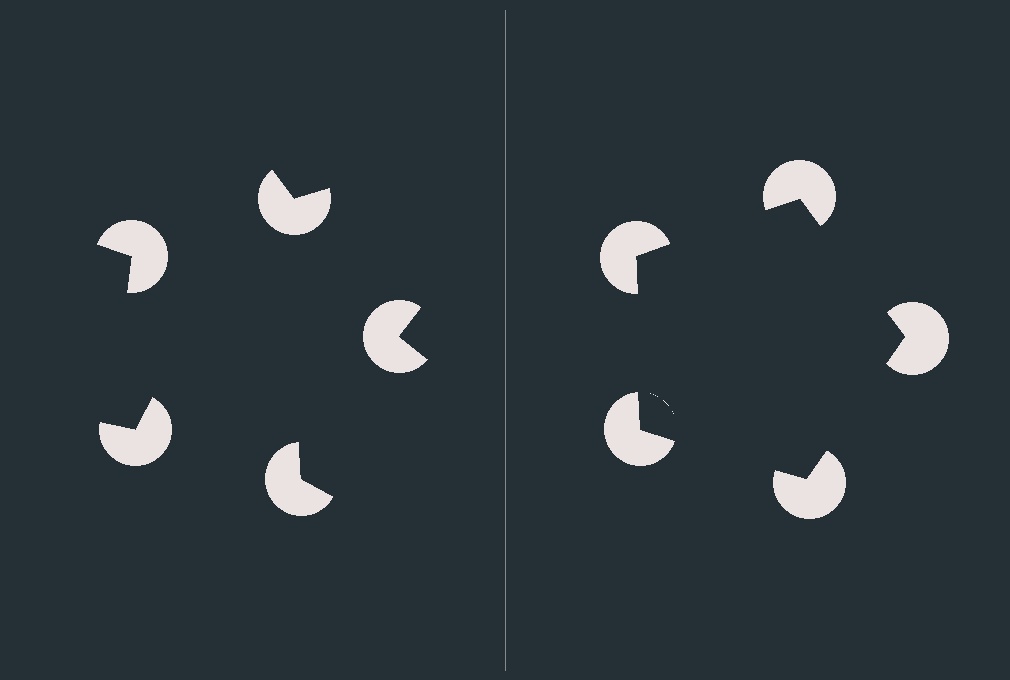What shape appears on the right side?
An illusory pentagon.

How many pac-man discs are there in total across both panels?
10 — 5 on each side.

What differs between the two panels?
The pac-man discs are positioned identically on both sides; only the wedge orientations differ. On the right they align to a pentagon; on the left they are misaligned.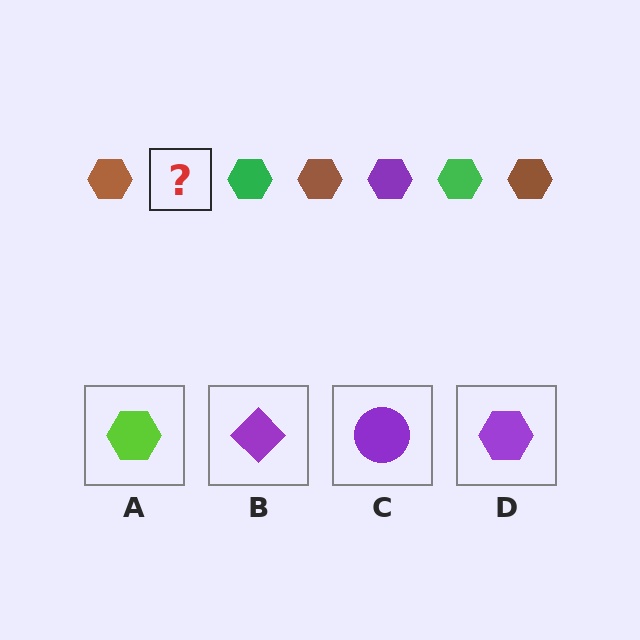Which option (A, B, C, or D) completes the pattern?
D.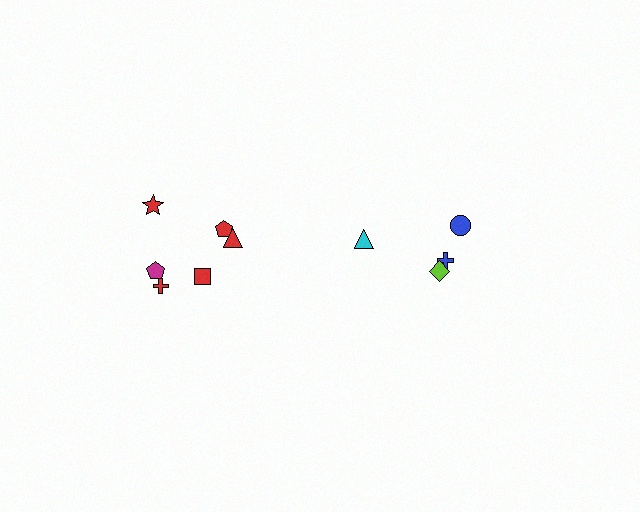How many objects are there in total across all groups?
There are 10 objects.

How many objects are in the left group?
There are 6 objects.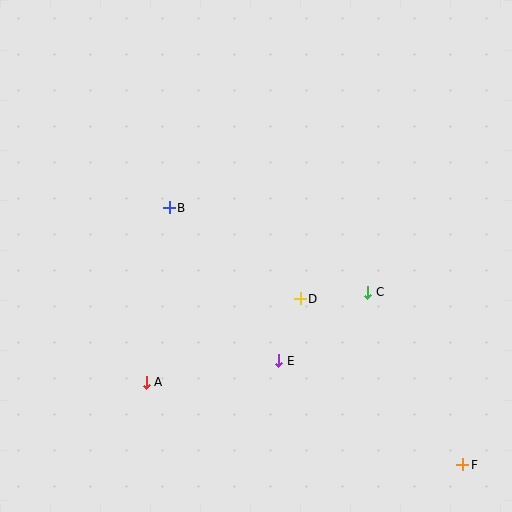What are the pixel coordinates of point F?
Point F is at (463, 465).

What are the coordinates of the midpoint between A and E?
The midpoint between A and E is at (212, 371).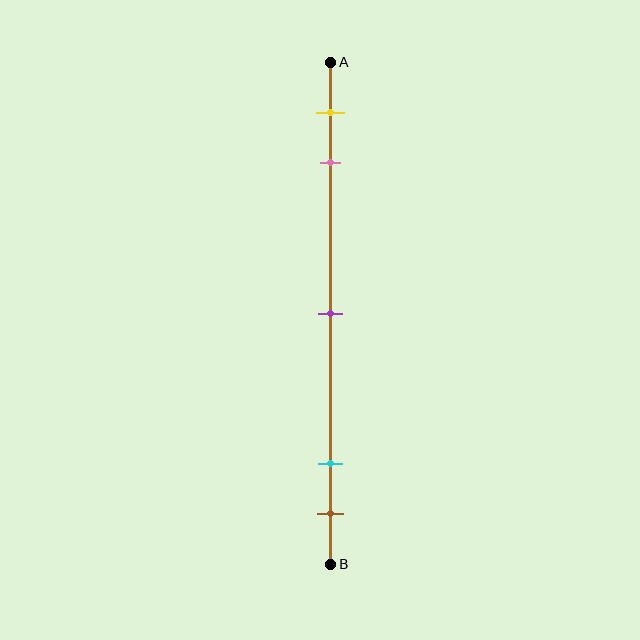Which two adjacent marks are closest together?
The cyan and brown marks are the closest adjacent pair.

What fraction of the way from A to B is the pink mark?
The pink mark is approximately 20% (0.2) of the way from A to B.